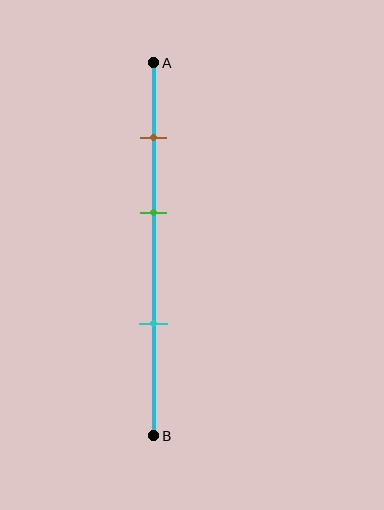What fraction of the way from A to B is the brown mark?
The brown mark is approximately 20% (0.2) of the way from A to B.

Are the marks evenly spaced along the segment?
Yes, the marks are approximately evenly spaced.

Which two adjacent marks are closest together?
The brown and green marks are the closest adjacent pair.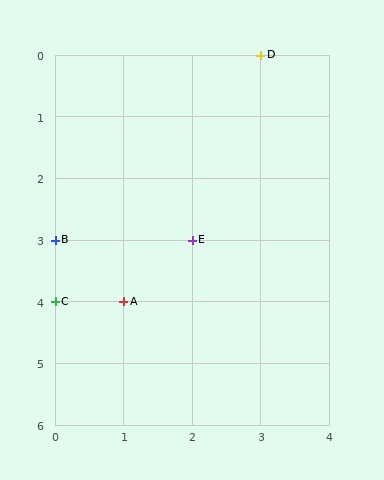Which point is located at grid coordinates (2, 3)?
Point E is at (2, 3).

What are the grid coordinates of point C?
Point C is at grid coordinates (0, 4).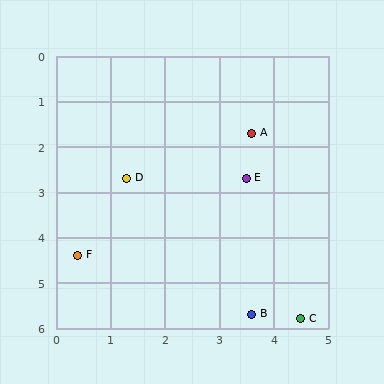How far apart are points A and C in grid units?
Points A and C are about 4.2 grid units apart.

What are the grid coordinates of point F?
Point F is at approximately (0.4, 4.4).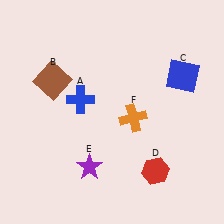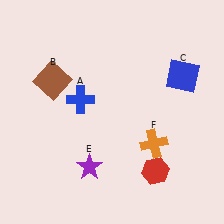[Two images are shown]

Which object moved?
The orange cross (F) moved down.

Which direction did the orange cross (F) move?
The orange cross (F) moved down.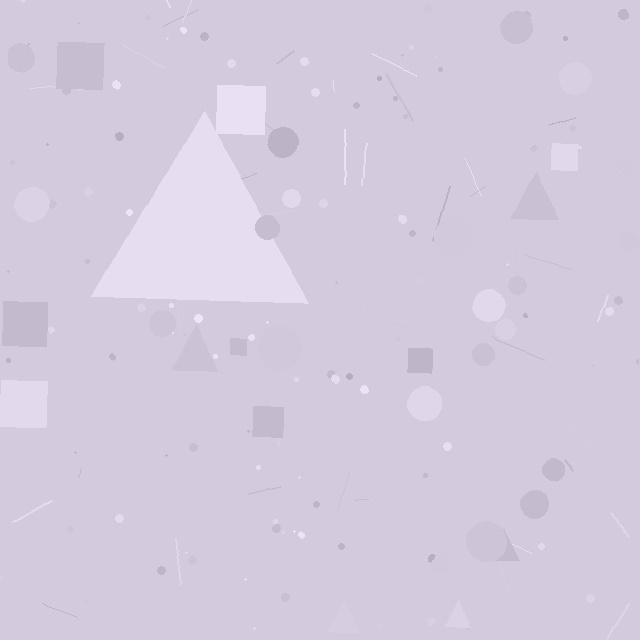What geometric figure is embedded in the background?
A triangle is embedded in the background.